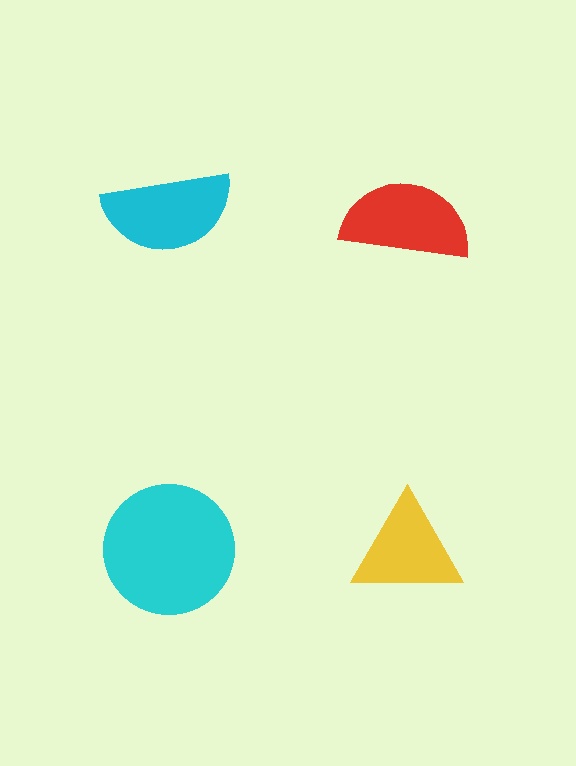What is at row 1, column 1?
A cyan semicircle.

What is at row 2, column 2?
A yellow triangle.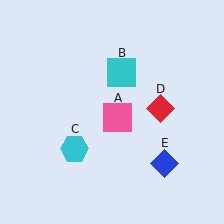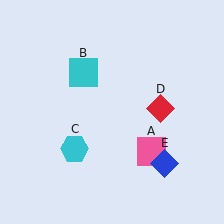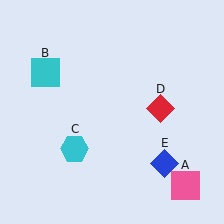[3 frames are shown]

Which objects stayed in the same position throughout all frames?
Cyan hexagon (object C) and red diamond (object D) and blue diamond (object E) remained stationary.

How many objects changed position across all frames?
2 objects changed position: pink square (object A), cyan square (object B).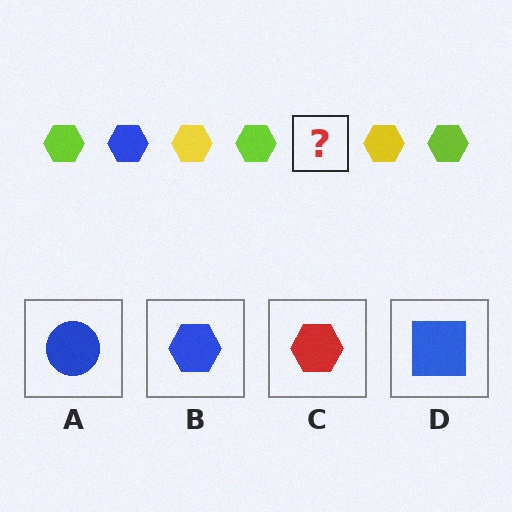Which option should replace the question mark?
Option B.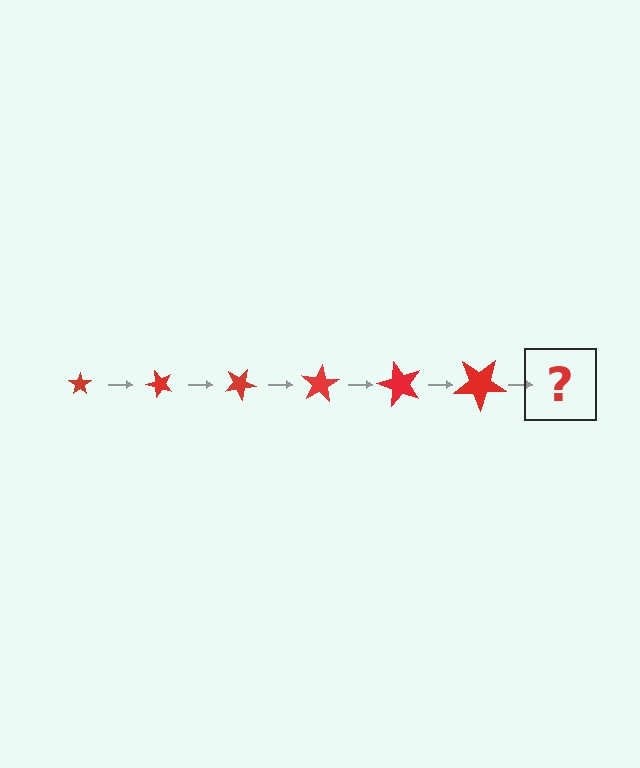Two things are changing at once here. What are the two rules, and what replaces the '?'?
The two rules are that the star grows larger each step and it rotates 50 degrees each step. The '?' should be a star, larger than the previous one and rotated 300 degrees from the start.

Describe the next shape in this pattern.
It should be a star, larger than the previous one and rotated 300 degrees from the start.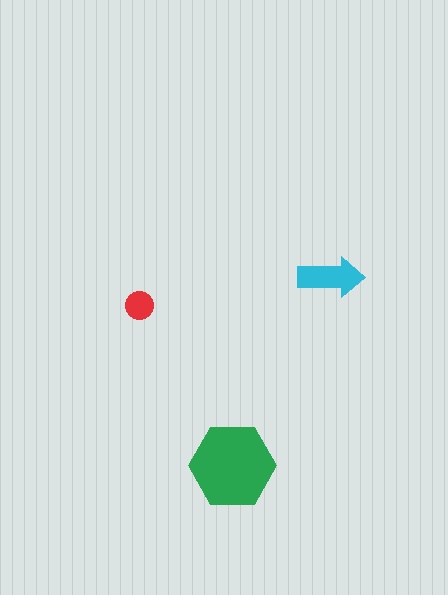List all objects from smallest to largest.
The red circle, the cyan arrow, the green hexagon.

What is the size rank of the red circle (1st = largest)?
3rd.